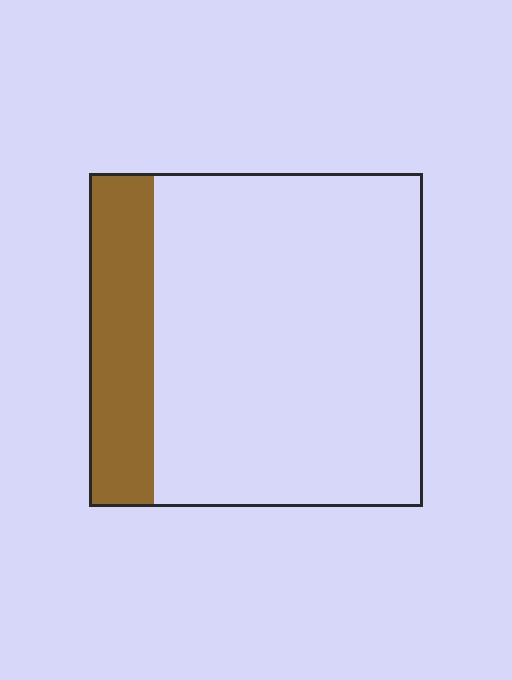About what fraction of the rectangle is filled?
About one fifth (1/5).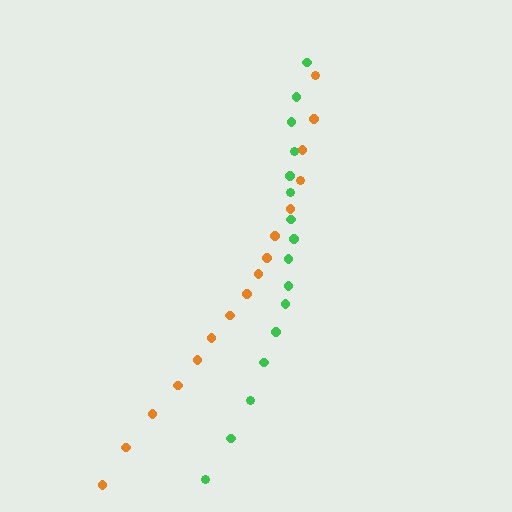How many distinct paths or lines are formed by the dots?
There are 2 distinct paths.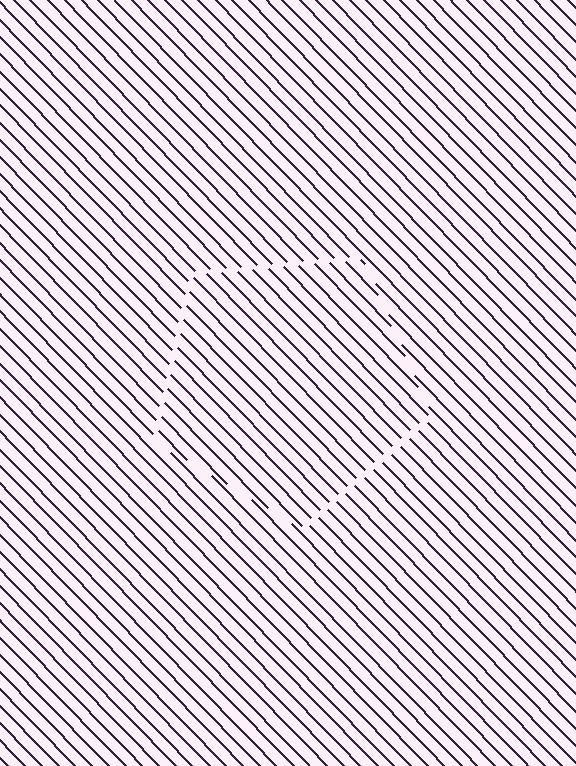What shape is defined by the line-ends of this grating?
An illusory pentagon. The interior of the shape contains the same grating, shifted by half a period — the contour is defined by the phase discontinuity where line-ends from the inner and outer gratings abut.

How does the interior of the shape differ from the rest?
The interior of the shape contains the same grating, shifted by half a period — the contour is defined by the phase discontinuity where line-ends from the inner and outer gratings abut.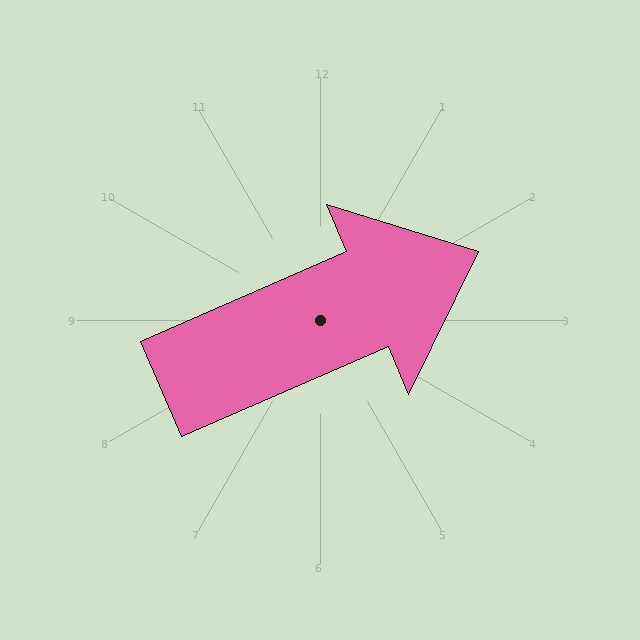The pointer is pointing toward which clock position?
Roughly 2 o'clock.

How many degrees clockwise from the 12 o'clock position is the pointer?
Approximately 67 degrees.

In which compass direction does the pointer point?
Northeast.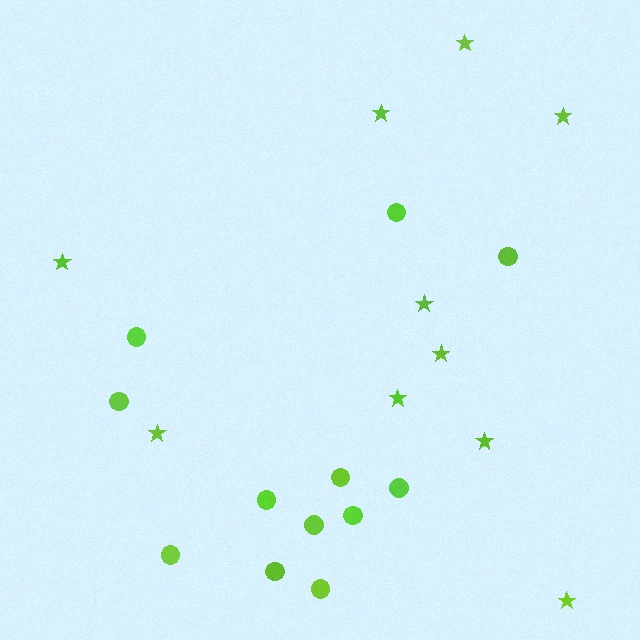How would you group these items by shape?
There are 2 groups: one group of circles (12) and one group of stars (10).